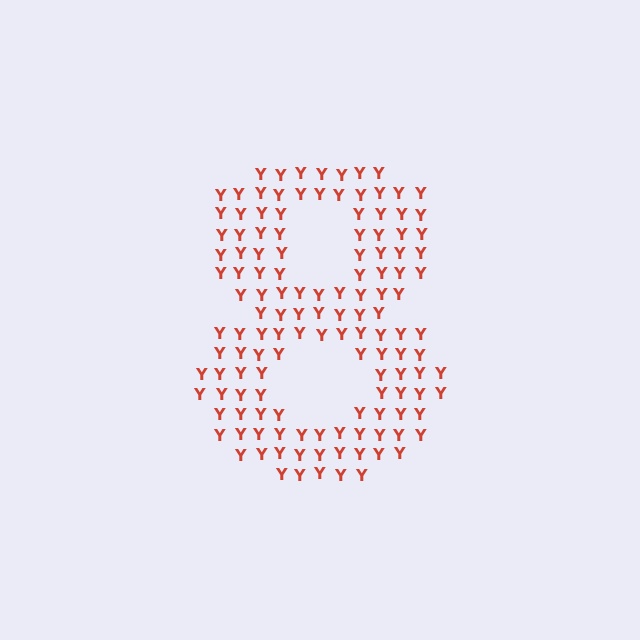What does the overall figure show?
The overall figure shows the digit 8.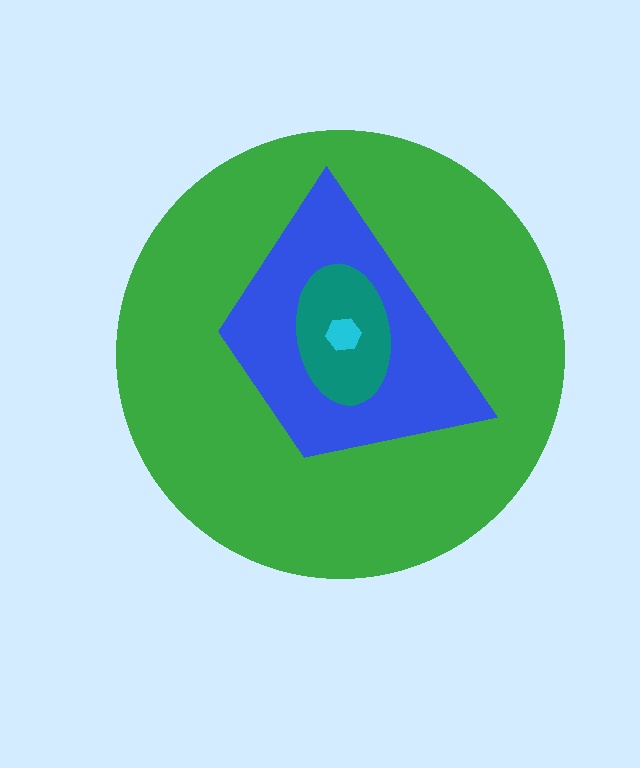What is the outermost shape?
The green circle.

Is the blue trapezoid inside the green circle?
Yes.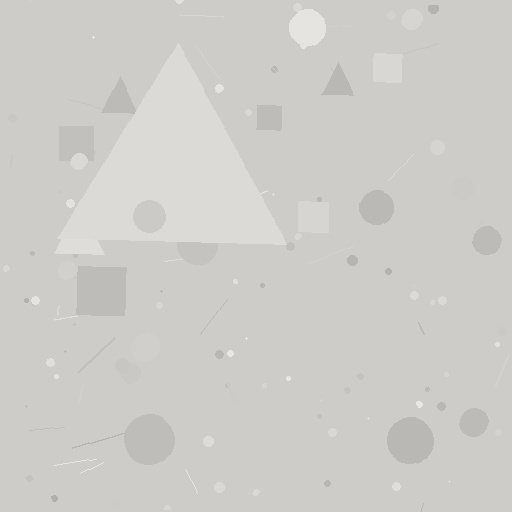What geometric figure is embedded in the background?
A triangle is embedded in the background.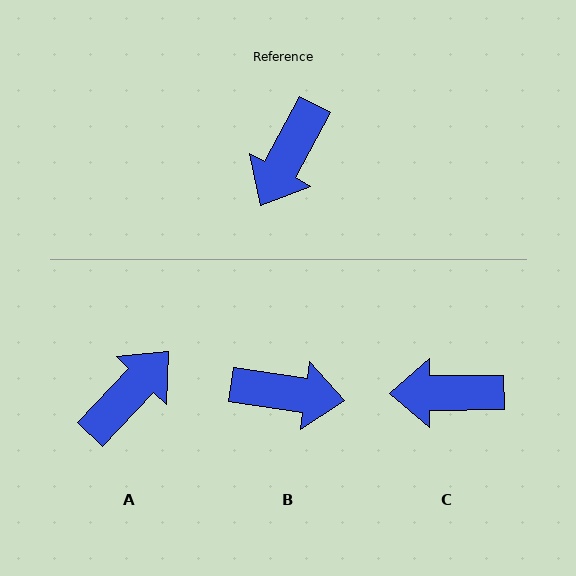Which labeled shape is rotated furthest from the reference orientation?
A, about 165 degrees away.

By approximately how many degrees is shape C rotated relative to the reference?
Approximately 61 degrees clockwise.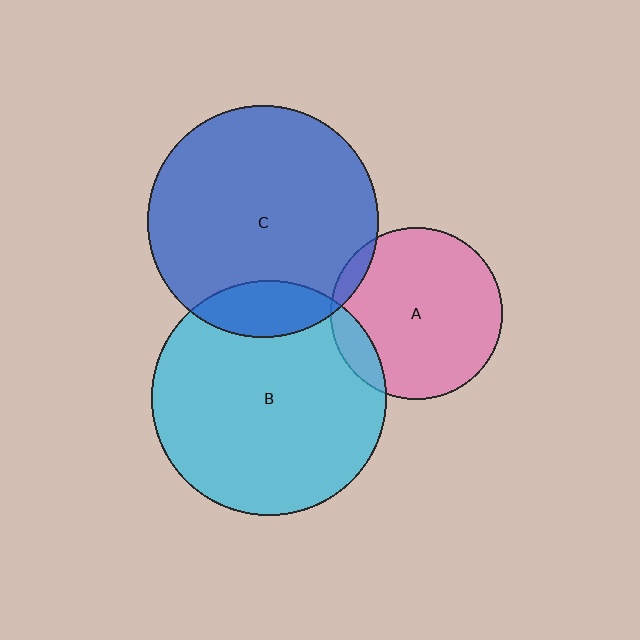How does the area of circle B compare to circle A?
Approximately 1.9 times.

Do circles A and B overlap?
Yes.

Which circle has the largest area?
Circle B (cyan).